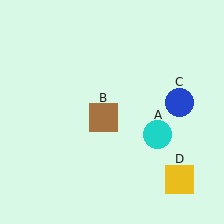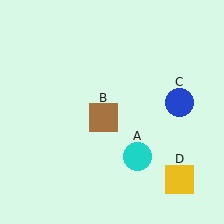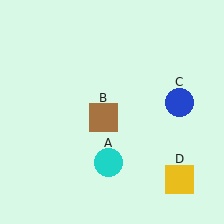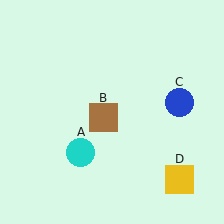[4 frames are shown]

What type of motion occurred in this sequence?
The cyan circle (object A) rotated clockwise around the center of the scene.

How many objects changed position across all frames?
1 object changed position: cyan circle (object A).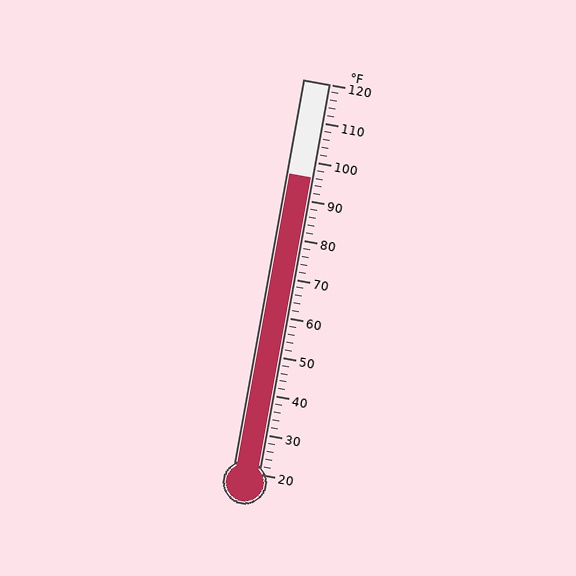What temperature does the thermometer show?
The thermometer shows approximately 96°F.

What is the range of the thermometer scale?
The thermometer scale ranges from 20°F to 120°F.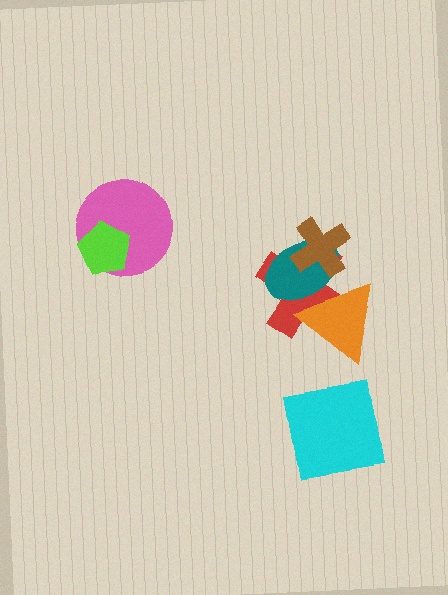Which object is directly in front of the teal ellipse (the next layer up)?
The orange triangle is directly in front of the teal ellipse.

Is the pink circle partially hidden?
Yes, it is partially covered by another shape.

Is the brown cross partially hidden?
No, no other shape covers it.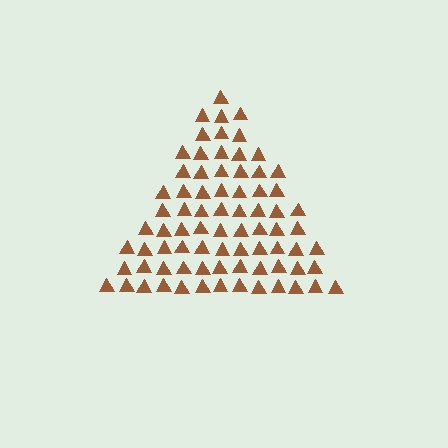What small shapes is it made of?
It is made of small triangles.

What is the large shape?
The large shape is a triangle.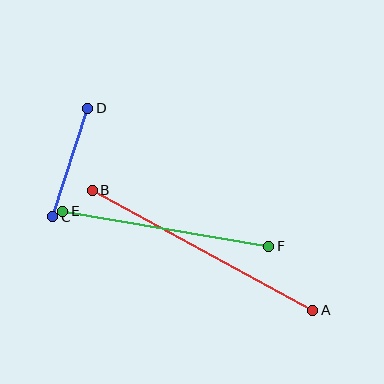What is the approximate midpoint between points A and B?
The midpoint is at approximately (203, 250) pixels.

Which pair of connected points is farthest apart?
Points A and B are farthest apart.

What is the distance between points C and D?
The distance is approximately 114 pixels.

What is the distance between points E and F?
The distance is approximately 209 pixels.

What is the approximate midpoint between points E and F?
The midpoint is at approximately (166, 229) pixels.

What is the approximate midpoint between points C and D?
The midpoint is at approximately (70, 162) pixels.